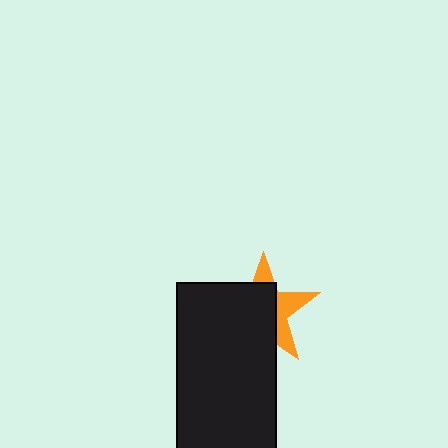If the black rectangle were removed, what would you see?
You would see the complete orange star.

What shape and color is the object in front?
The object in front is a black rectangle.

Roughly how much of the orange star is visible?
A small part of it is visible (roughly 35%).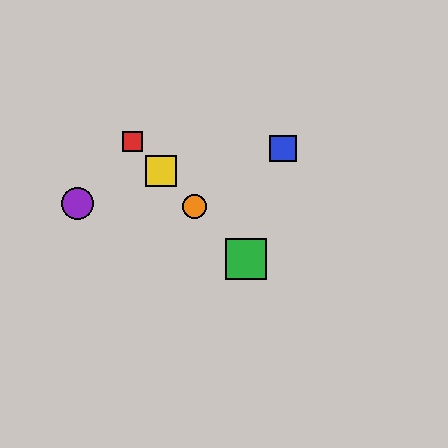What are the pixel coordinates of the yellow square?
The yellow square is at (161, 171).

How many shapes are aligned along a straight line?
4 shapes (the red square, the green square, the yellow square, the orange circle) are aligned along a straight line.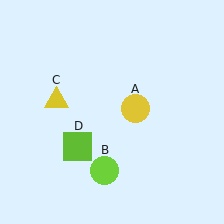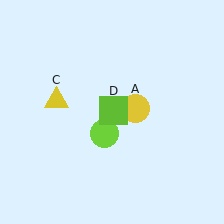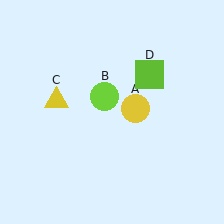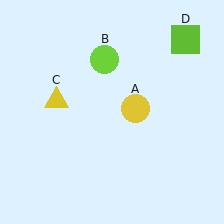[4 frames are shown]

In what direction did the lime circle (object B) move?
The lime circle (object B) moved up.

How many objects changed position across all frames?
2 objects changed position: lime circle (object B), lime square (object D).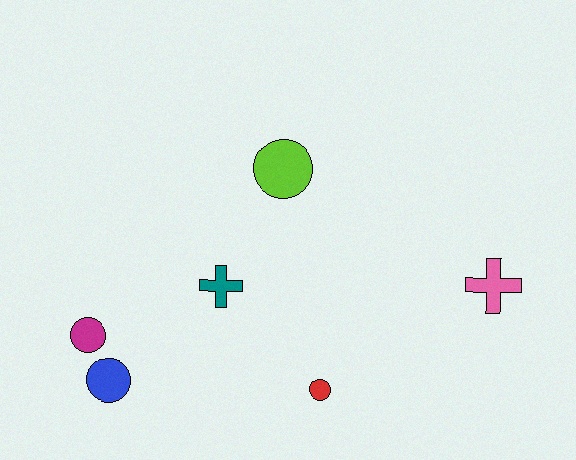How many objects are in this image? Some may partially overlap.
There are 6 objects.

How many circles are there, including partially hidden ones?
There are 4 circles.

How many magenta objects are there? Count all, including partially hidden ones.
There is 1 magenta object.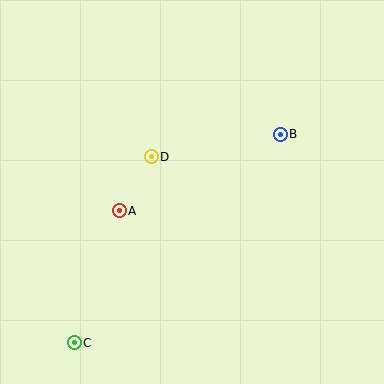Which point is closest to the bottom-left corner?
Point C is closest to the bottom-left corner.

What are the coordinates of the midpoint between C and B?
The midpoint between C and B is at (177, 238).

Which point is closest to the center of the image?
Point D at (151, 157) is closest to the center.